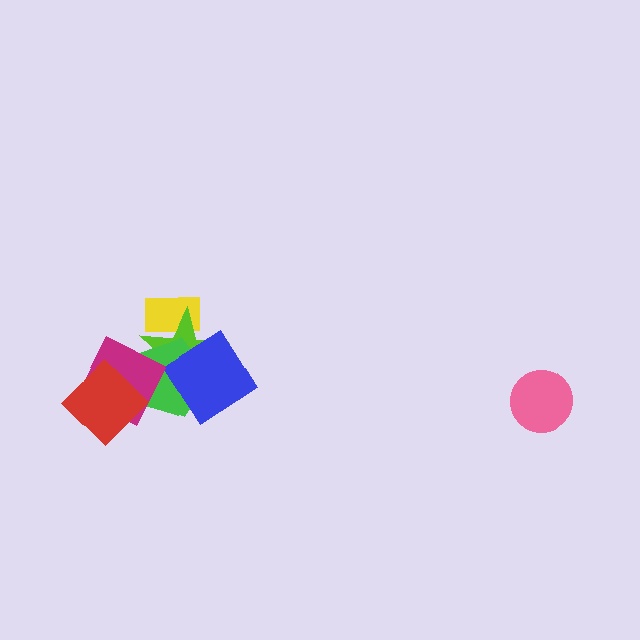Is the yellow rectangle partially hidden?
Yes, it is partially covered by another shape.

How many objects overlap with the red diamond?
2 objects overlap with the red diamond.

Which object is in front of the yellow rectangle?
The lime star is in front of the yellow rectangle.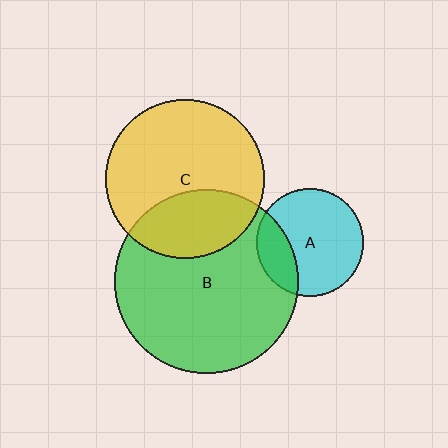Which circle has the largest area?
Circle B (green).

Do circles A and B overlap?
Yes.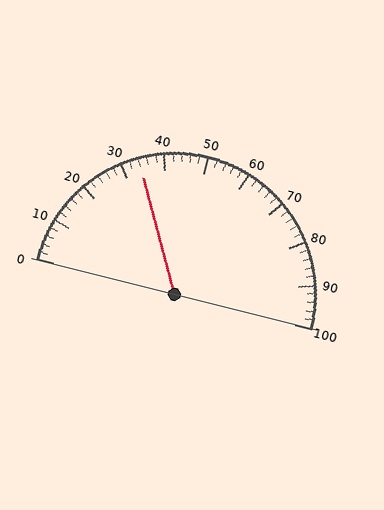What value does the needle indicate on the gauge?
The needle indicates approximately 34.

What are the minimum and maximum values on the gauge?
The gauge ranges from 0 to 100.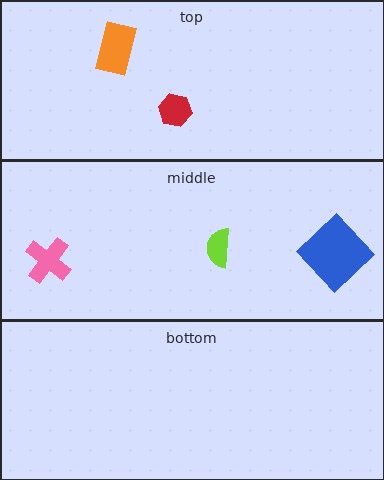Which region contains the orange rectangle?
The top region.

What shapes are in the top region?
The orange rectangle, the red hexagon.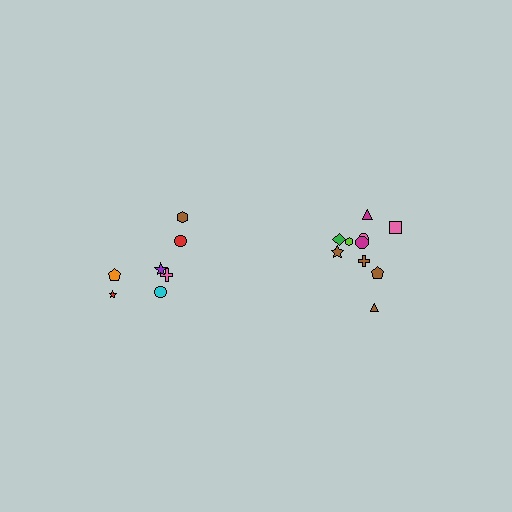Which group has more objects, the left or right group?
The right group.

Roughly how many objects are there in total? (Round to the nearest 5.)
Roughly 15 objects in total.